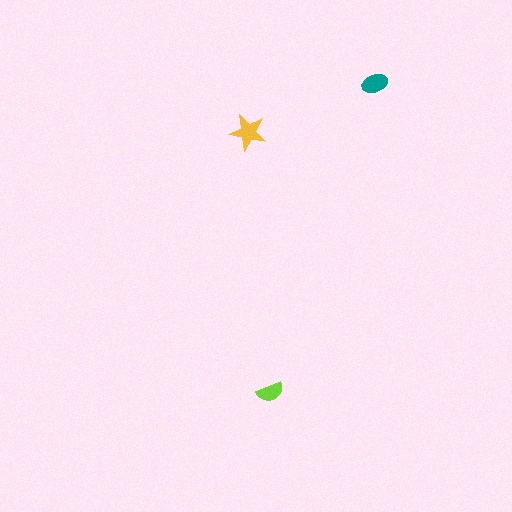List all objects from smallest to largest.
The lime semicircle, the teal ellipse, the yellow star.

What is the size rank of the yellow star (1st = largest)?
1st.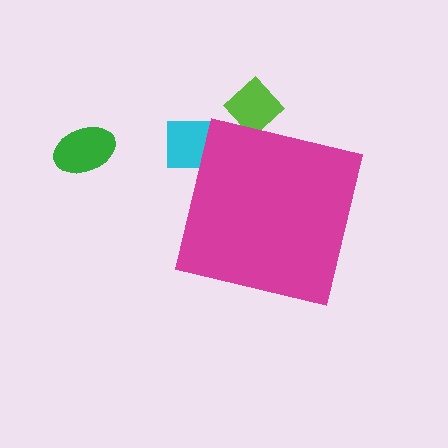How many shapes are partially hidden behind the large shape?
2 shapes are partially hidden.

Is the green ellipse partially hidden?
No, the green ellipse is fully visible.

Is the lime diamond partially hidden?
Yes, the lime diamond is partially hidden behind the magenta square.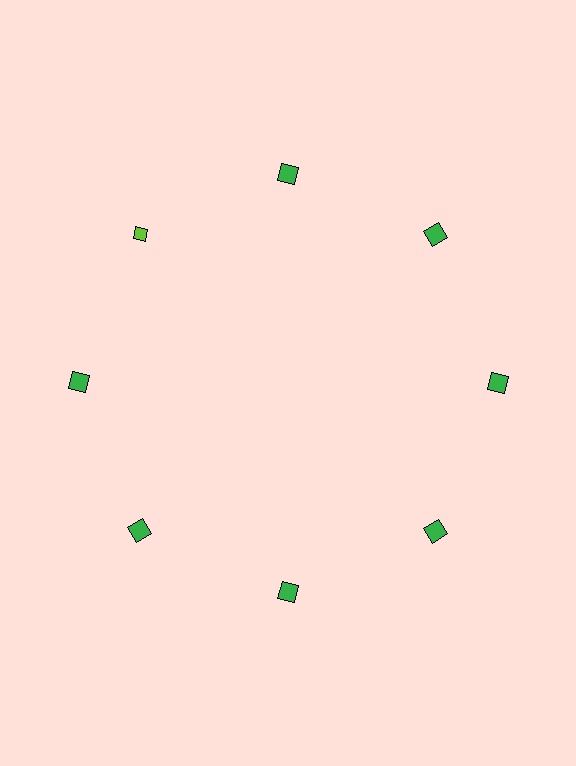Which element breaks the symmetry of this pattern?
The lime diamond at roughly the 10 o'clock position breaks the symmetry. All other shapes are green squares.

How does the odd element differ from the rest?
It differs in both color (lime instead of green) and shape (diamond instead of square).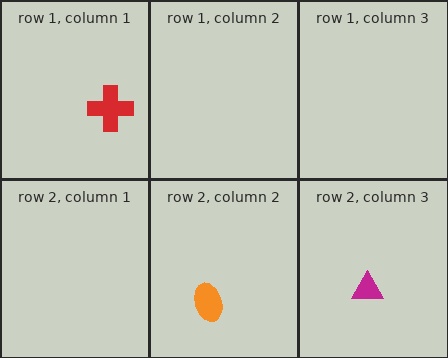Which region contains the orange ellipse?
The row 2, column 2 region.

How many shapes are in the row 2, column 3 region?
1.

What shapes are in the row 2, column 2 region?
The orange ellipse.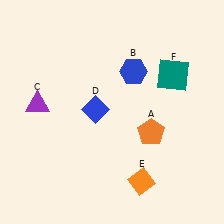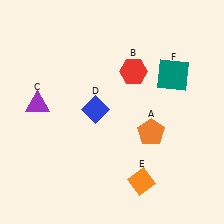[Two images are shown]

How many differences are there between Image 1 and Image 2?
There is 1 difference between the two images.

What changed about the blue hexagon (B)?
In Image 1, B is blue. In Image 2, it changed to red.